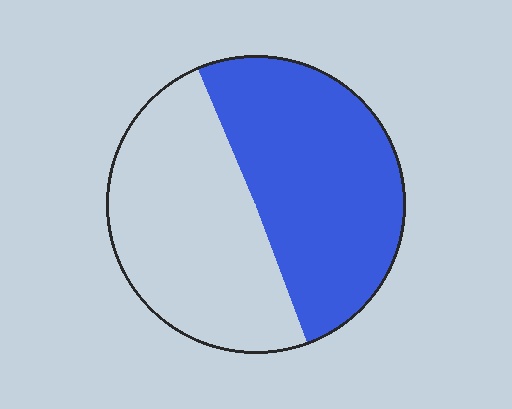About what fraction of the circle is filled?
About one half (1/2).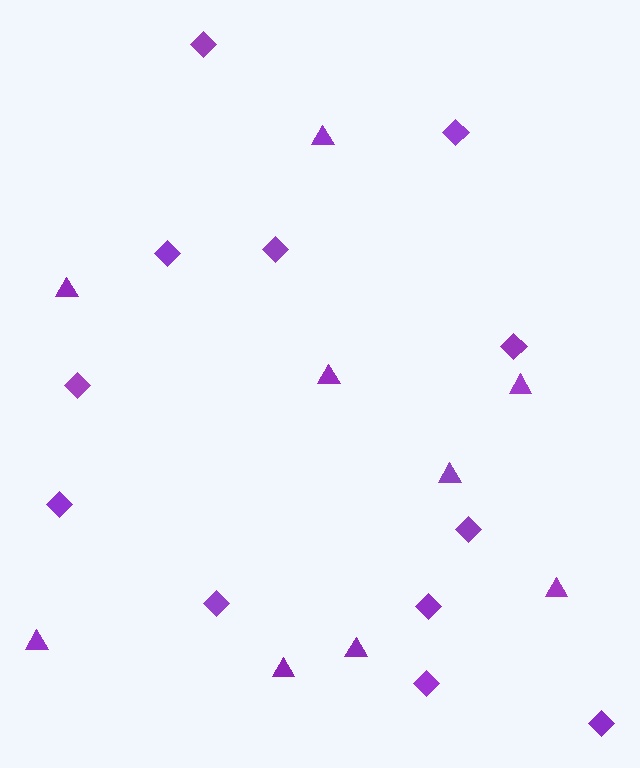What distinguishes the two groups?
There are 2 groups: one group of diamonds (12) and one group of triangles (9).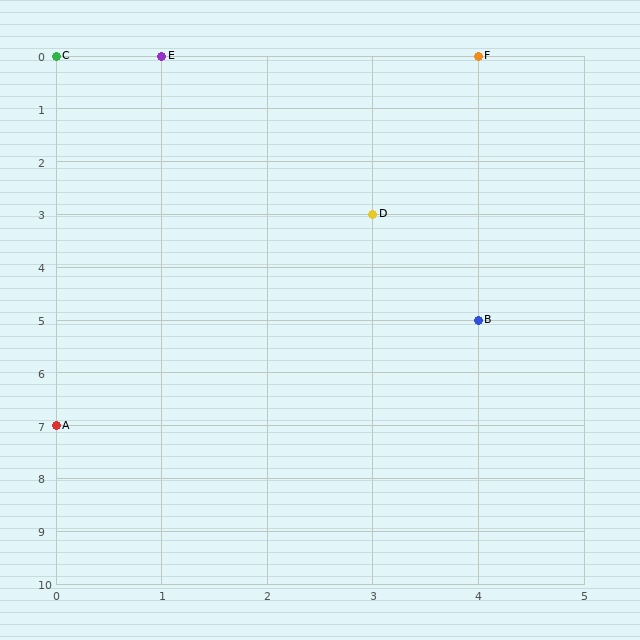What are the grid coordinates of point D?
Point D is at grid coordinates (3, 3).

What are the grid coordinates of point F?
Point F is at grid coordinates (4, 0).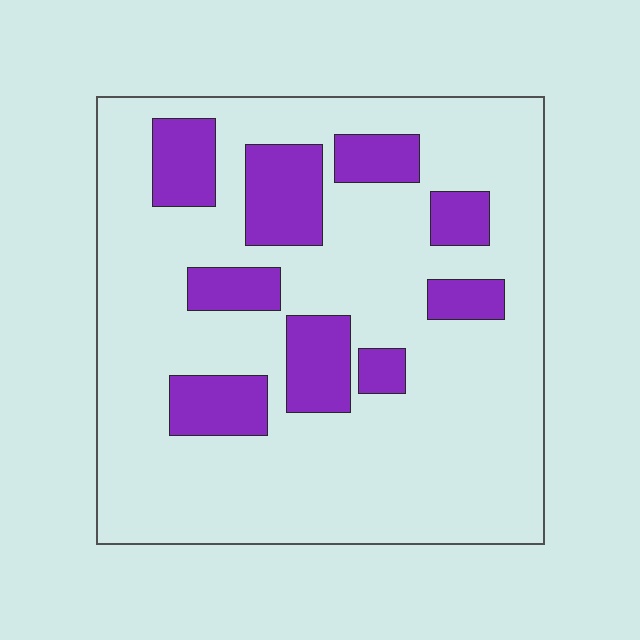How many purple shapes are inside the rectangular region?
9.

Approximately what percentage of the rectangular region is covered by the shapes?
Approximately 20%.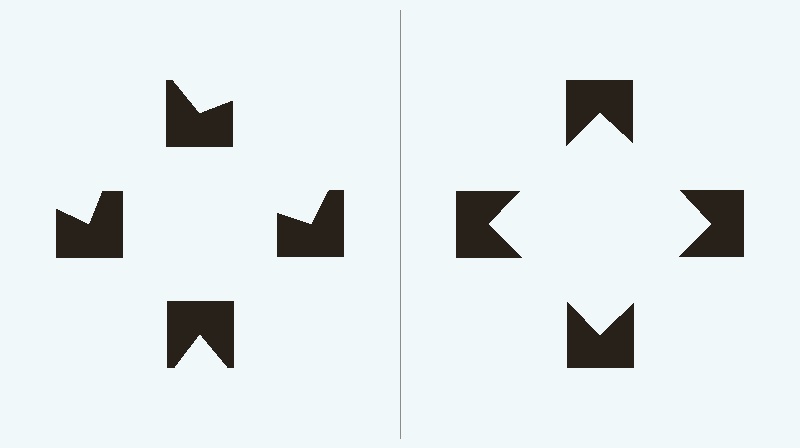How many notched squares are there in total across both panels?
8 — 4 on each side.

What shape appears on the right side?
An illusory square.